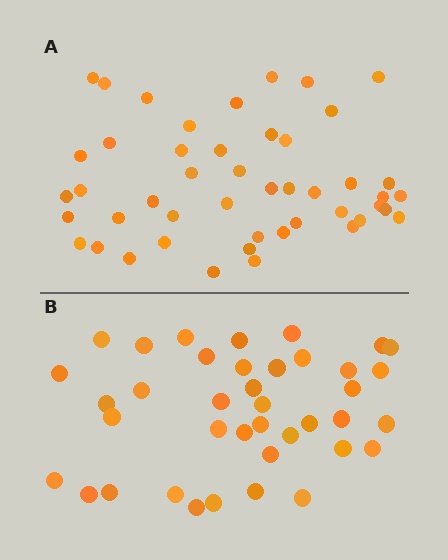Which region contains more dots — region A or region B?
Region A (the top region) has more dots.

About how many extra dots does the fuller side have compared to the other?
Region A has roughly 8 or so more dots than region B.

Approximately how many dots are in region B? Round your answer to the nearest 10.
About 40 dots. (The exact count is 39, which rounds to 40.)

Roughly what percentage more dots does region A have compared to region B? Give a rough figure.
About 20% more.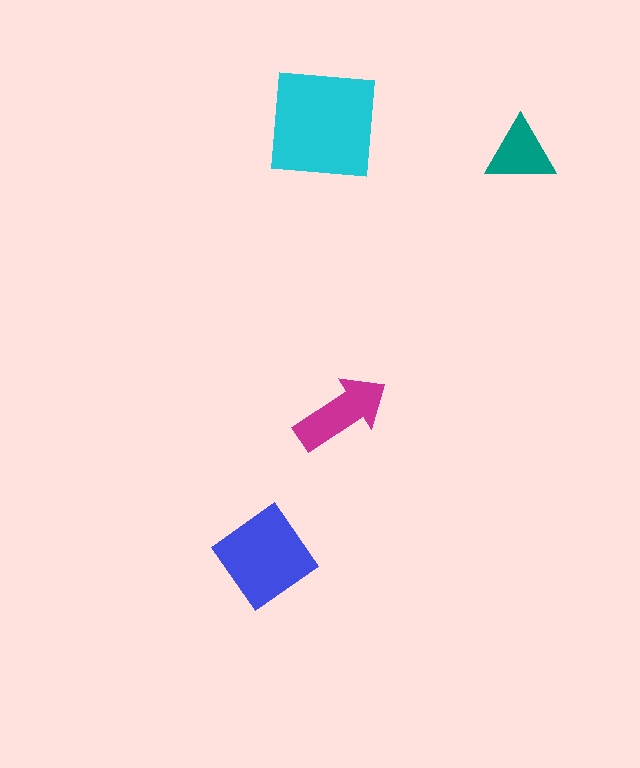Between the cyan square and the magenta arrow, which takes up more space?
The cyan square.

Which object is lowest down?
The blue diamond is bottommost.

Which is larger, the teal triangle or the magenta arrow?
The magenta arrow.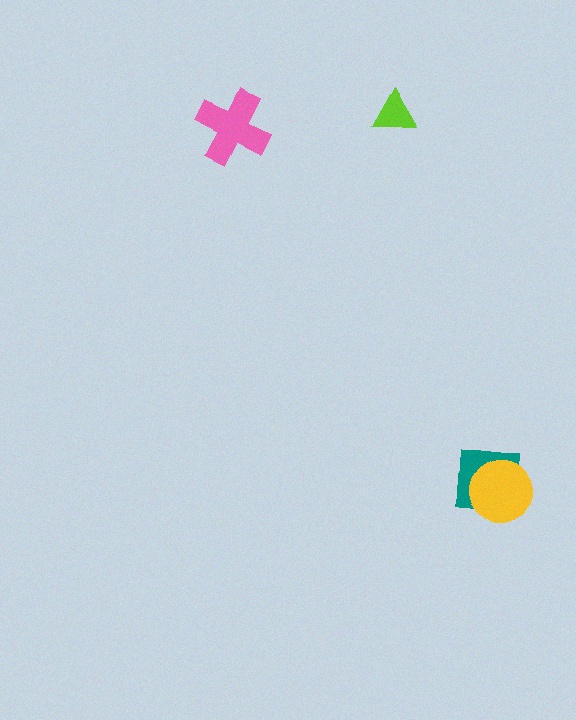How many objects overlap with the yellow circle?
1 object overlaps with the yellow circle.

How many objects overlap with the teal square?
1 object overlaps with the teal square.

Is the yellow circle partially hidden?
No, no other shape covers it.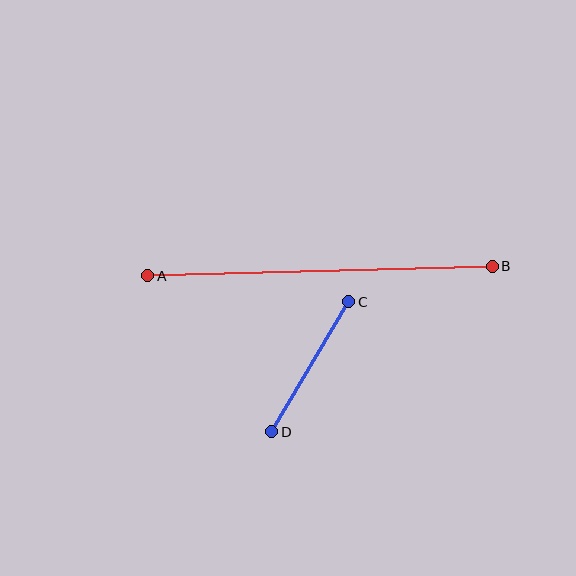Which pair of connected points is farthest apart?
Points A and B are farthest apart.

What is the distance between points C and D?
The distance is approximately 151 pixels.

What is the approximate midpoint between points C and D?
The midpoint is at approximately (310, 367) pixels.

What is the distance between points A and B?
The distance is approximately 344 pixels.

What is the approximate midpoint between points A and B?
The midpoint is at approximately (320, 271) pixels.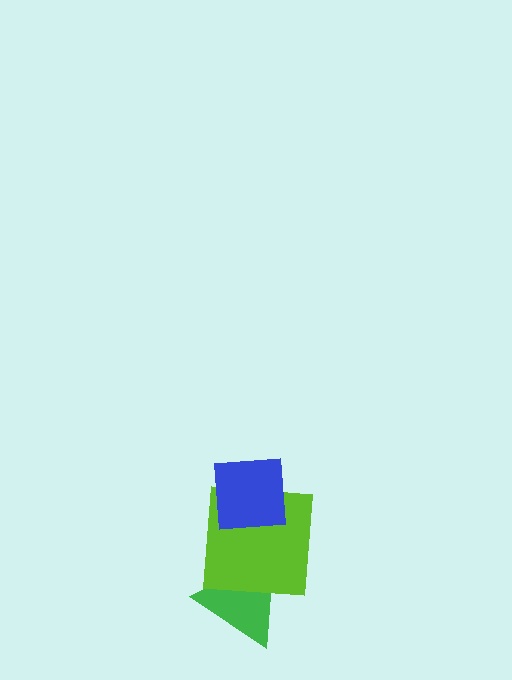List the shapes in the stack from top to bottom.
From top to bottom: the blue square, the lime square, the green triangle.